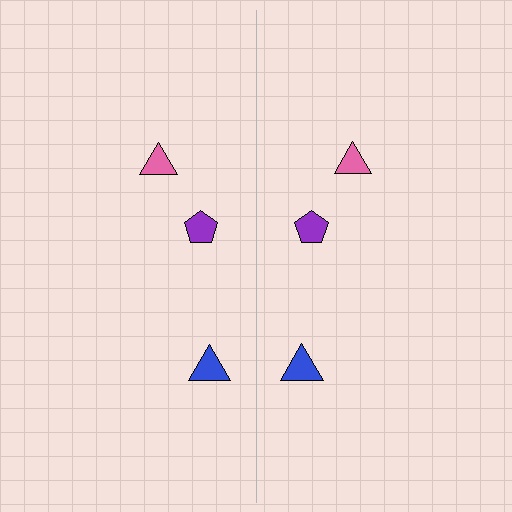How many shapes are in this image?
There are 6 shapes in this image.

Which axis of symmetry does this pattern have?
The pattern has a vertical axis of symmetry running through the center of the image.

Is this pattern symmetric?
Yes, this pattern has bilateral (reflection) symmetry.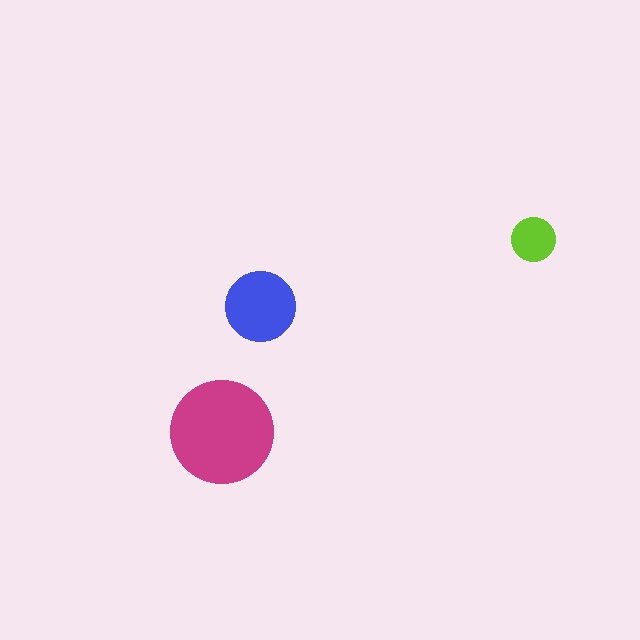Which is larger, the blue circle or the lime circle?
The blue one.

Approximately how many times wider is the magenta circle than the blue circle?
About 1.5 times wider.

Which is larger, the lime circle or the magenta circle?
The magenta one.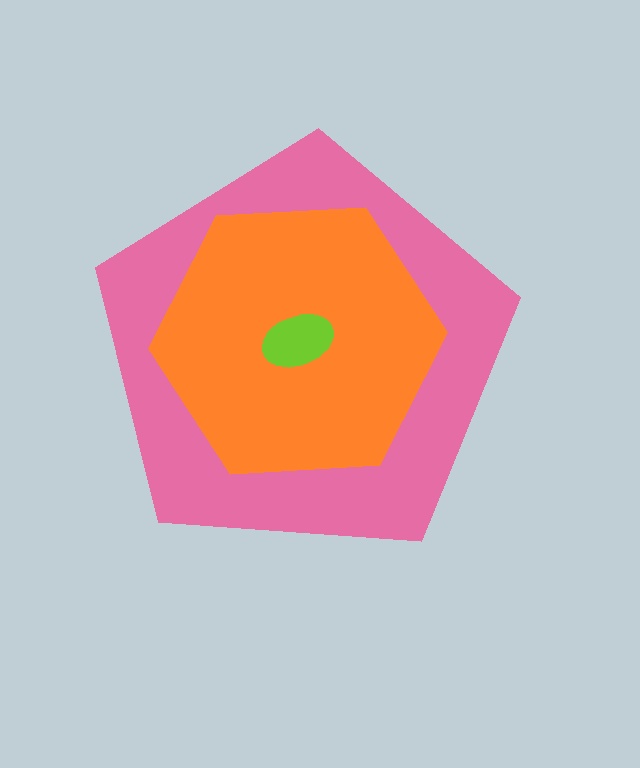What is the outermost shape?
The pink pentagon.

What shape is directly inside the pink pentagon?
The orange hexagon.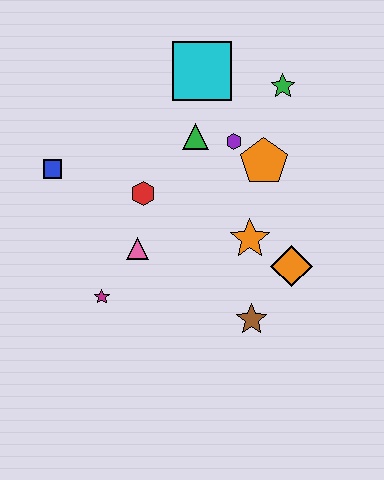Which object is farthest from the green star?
The magenta star is farthest from the green star.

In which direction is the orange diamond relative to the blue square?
The orange diamond is to the right of the blue square.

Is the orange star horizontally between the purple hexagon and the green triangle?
No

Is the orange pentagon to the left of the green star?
Yes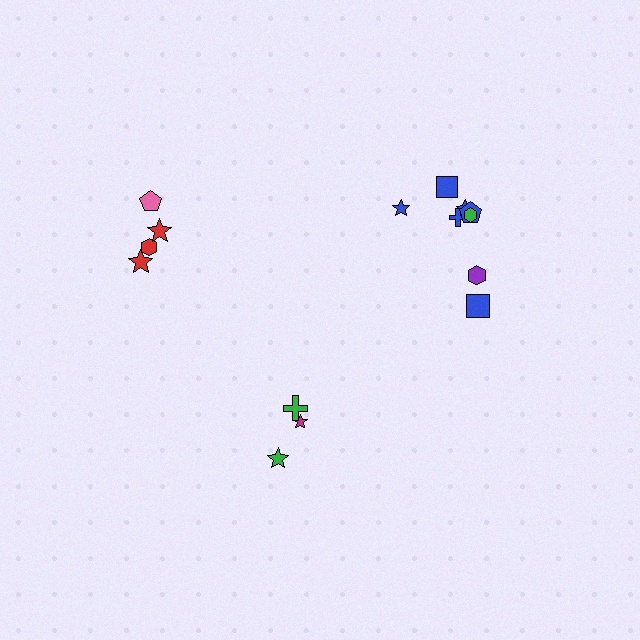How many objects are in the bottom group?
There are 3 objects.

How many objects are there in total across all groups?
There are 15 objects.